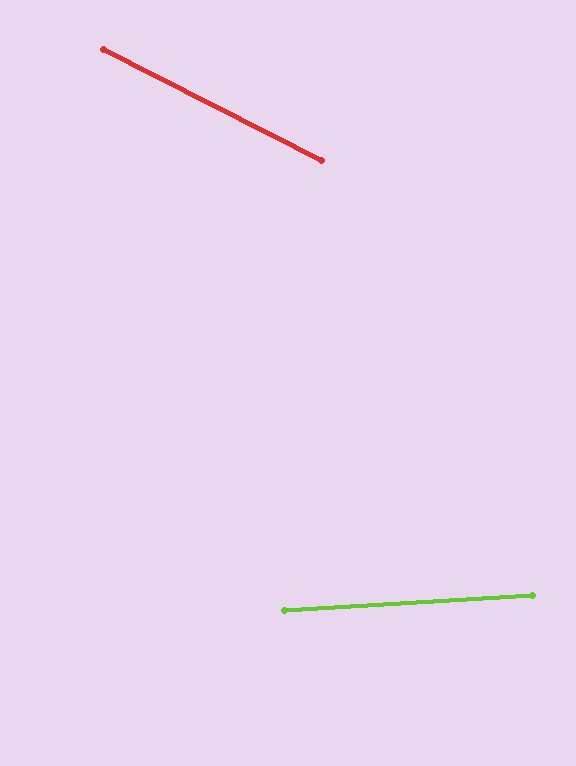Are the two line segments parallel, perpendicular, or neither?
Neither parallel nor perpendicular — they differ by about 30°.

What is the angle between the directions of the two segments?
Approximately 30 degrees.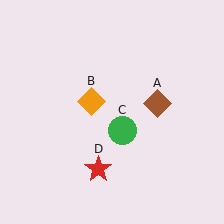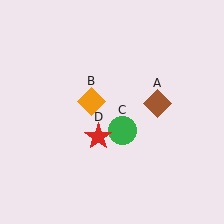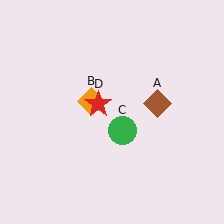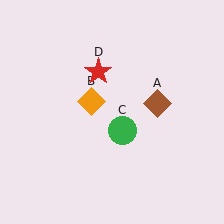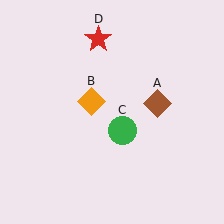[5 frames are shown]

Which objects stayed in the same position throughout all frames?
Brown diamond (object A) and orange diamond (object B) and green circle (object C) remained stationary.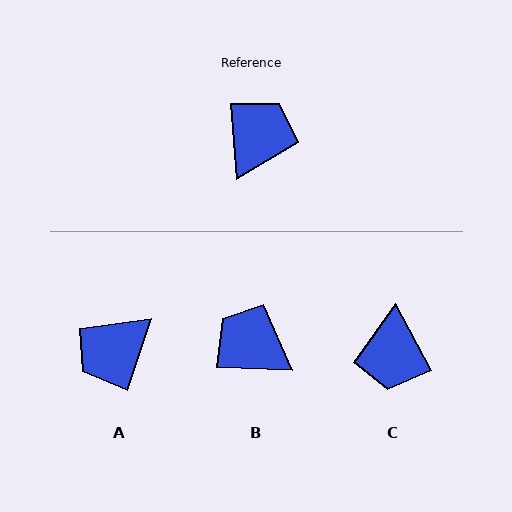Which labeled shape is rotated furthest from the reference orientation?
A, about 157 degrees away.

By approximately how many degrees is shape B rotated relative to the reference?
Approximately 82 degrees counter-clockwise.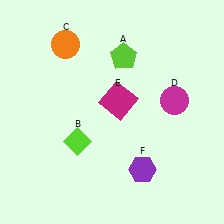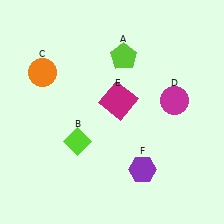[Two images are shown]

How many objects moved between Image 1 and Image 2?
1 object moved between the two images.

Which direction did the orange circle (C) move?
The orange circle (C) moved down.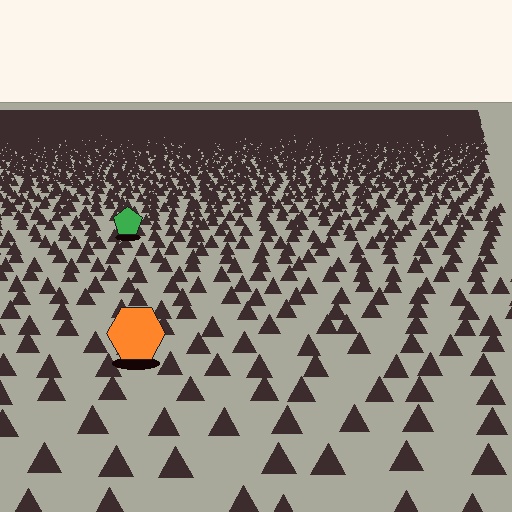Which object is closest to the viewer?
The orange hexagon is closest. The texture marks near it are larger and more spread out.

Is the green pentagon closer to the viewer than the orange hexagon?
No. The orange hexagon is closer — you can tell from the texture gradient: the ground texture is coarser near it.